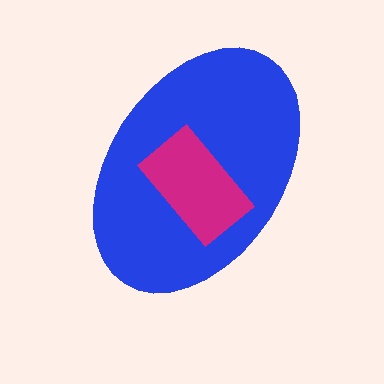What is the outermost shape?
The blue ellipse.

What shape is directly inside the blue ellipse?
The magenta rectangle.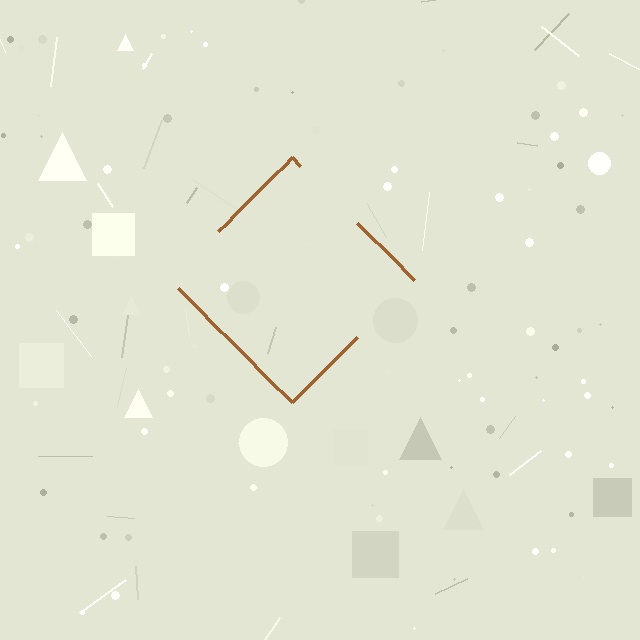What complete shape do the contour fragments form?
The contour fragments form a diamond.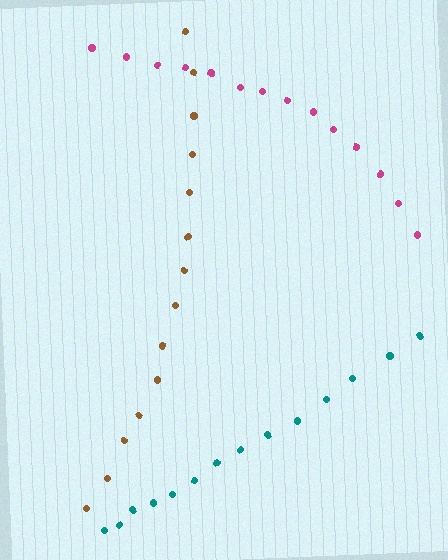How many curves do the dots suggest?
There are 3 distinct paths.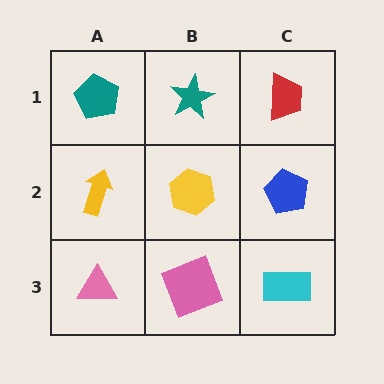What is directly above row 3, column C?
A blue pentagon.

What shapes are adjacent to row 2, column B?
A teal star (row 1, column B), a pink square (row 3, column B), a yellow arrow (row 2, column A), a blue pentagon (row 2, column C).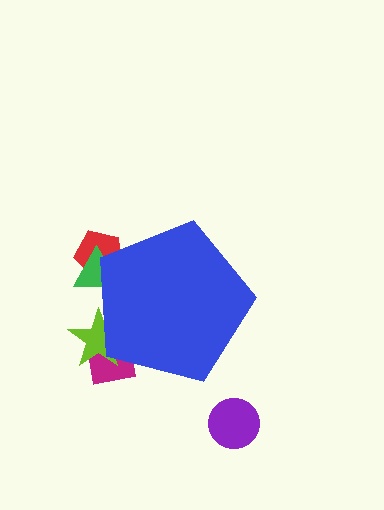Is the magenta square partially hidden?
Yes, the magenta square is partially hidden behind the blue pentagon.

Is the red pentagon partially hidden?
Yes, the red pentagon is partially hidden behind the blue pentagon.